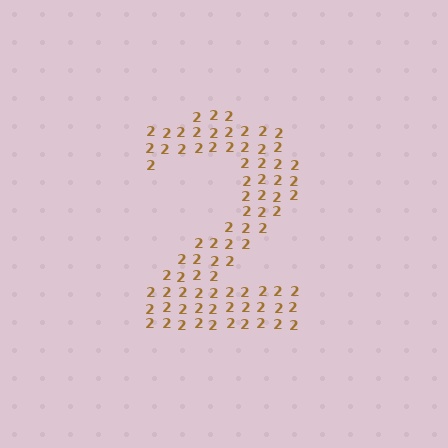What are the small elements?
The small elements are digit 2's.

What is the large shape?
The large shape is the digit 2.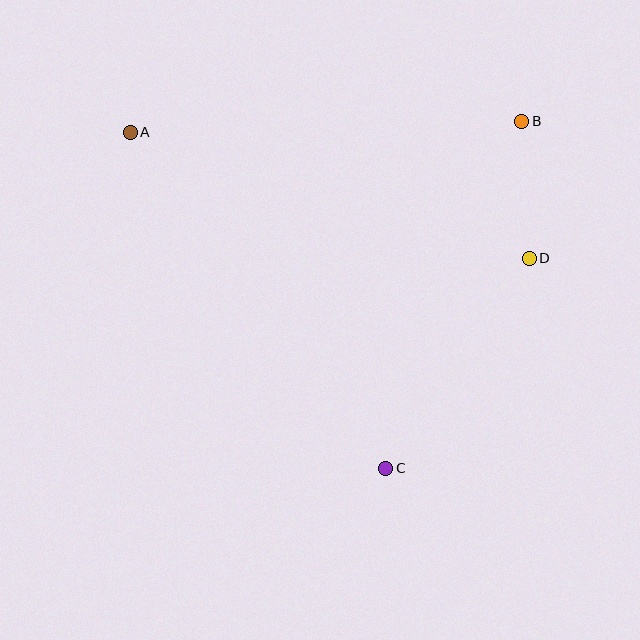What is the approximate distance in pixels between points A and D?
The distance between A and D is approximately 419 pixels.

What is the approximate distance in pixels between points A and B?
The distance between A and B is approximately 392 pixels.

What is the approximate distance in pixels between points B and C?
The distance between B and C is approximately 372 pixels.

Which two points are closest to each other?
Points B and D are closest to each other.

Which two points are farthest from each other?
Points A and C are farthest from each other.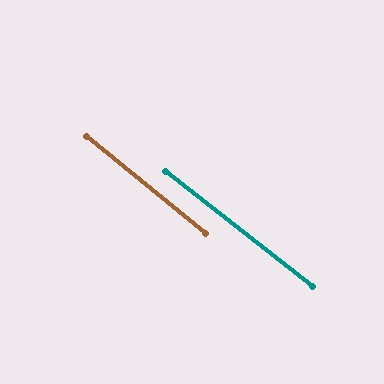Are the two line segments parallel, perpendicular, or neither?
Parallel — their directions differ by only 1.0°.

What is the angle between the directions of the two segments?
Approximately 1 degree.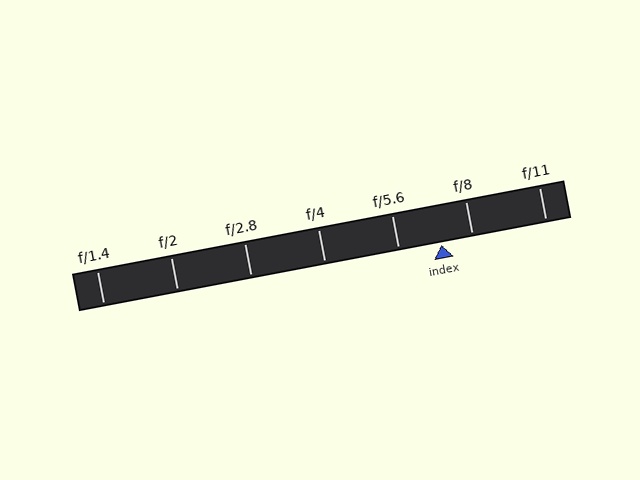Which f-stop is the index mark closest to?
The index mark is closest to f/8.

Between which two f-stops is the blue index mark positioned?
The index mark is between f/5.6 and f/8.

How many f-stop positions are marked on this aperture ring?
There are 7 f-stop positions marked.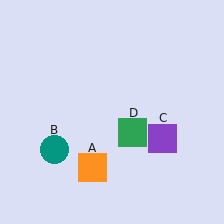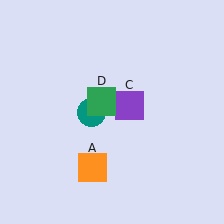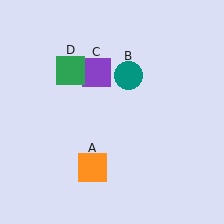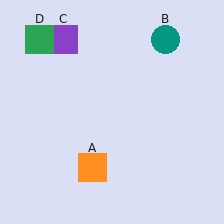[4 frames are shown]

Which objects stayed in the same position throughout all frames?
Orange square (object A) remained stationary.